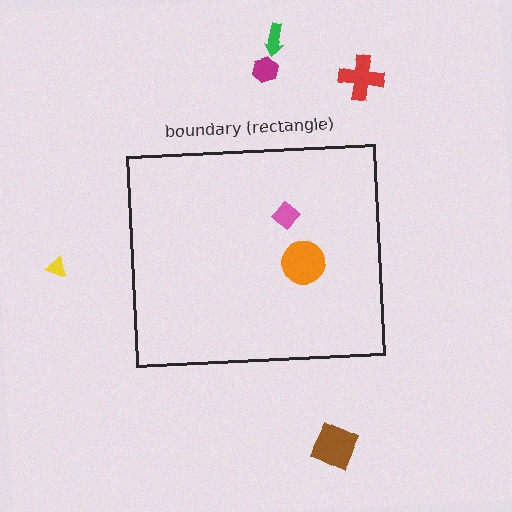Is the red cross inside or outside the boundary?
Outside.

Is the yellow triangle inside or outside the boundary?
Outside.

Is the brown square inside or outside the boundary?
Outside.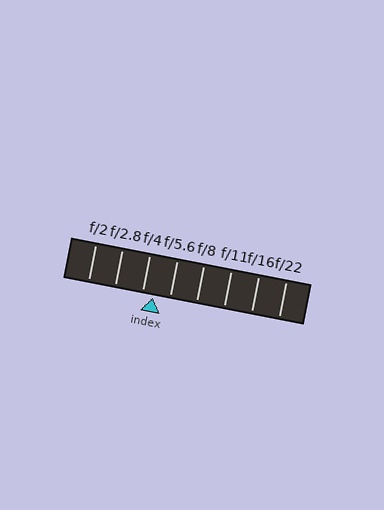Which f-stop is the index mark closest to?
The index mark is closest to f/4.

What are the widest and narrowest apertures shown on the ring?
The widest aperture shown is f/2 and the narrowest is f/22.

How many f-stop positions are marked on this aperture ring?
There are 8 f-stop positions marked.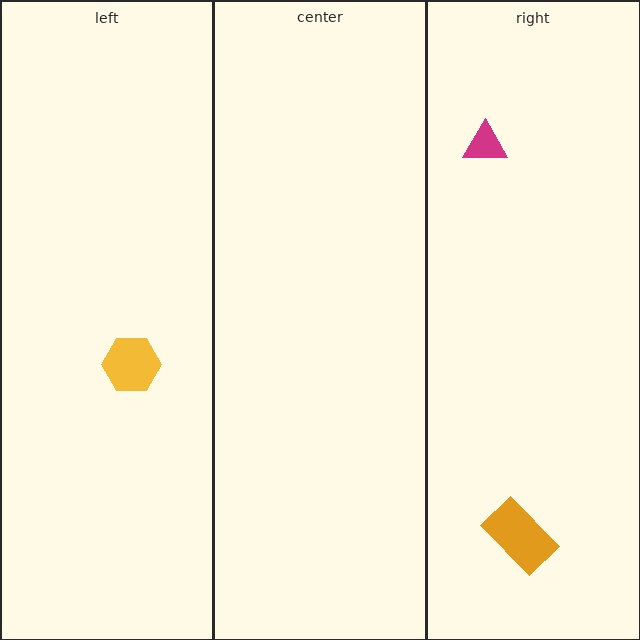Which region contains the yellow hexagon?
The left region.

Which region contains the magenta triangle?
The right region.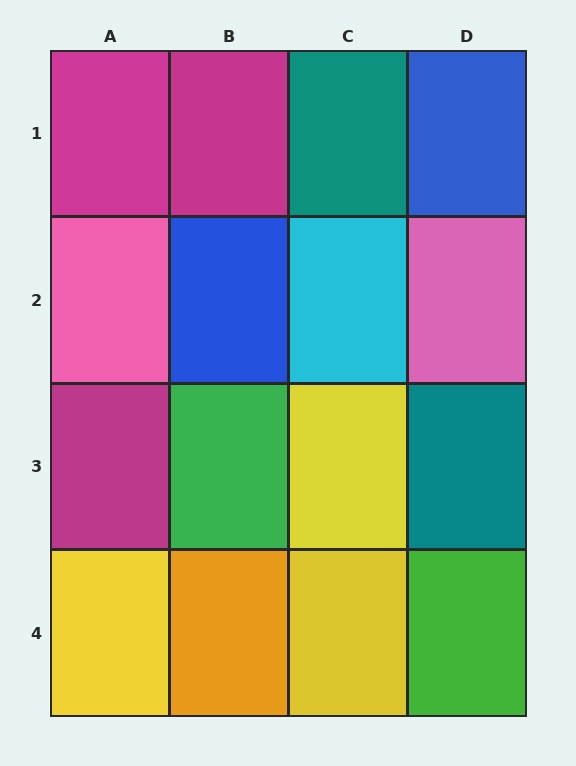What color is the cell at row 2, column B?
Blue.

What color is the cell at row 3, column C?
Yellow.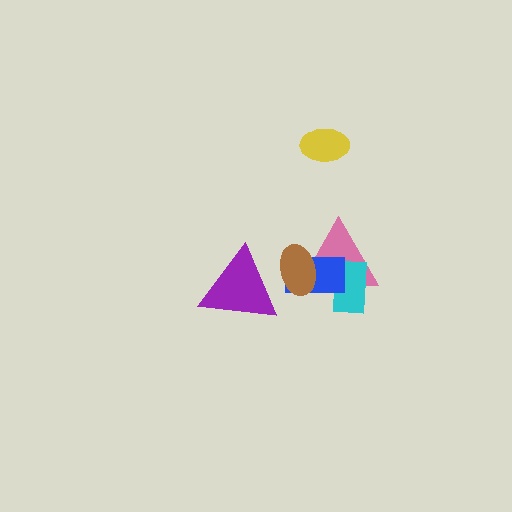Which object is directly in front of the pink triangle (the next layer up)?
The cyan rectangle is directly in front of the pink triangle.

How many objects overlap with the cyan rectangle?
2 objects overlap with the cyan rectangle.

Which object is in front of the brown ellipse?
The purple triangle is in front of the brown ellipse.